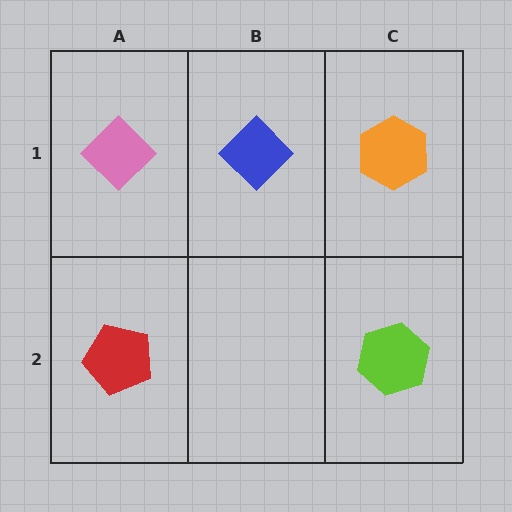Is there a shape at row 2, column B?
No, that cell is empty.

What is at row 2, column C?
A lime hexagon.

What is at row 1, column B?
A blue diamond.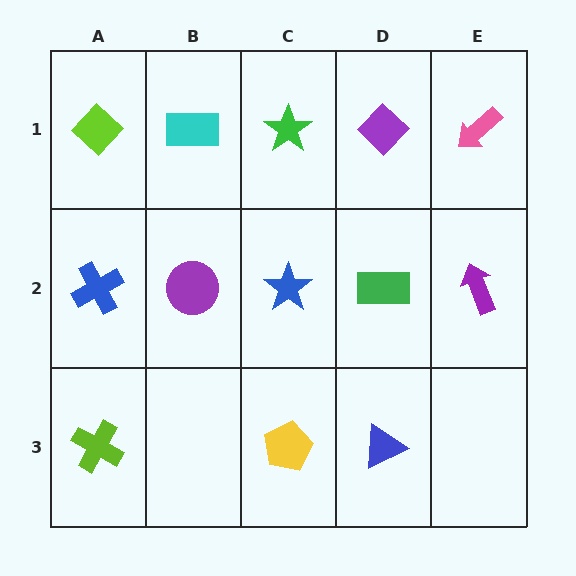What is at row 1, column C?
A green star.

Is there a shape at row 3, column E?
No, that cell is empty.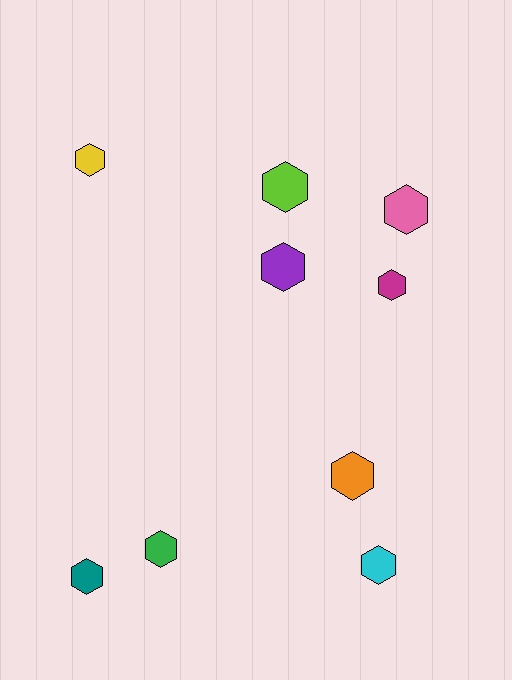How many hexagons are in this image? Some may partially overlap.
There are 9 hexagons.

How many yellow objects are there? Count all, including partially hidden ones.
There is 1 yellow object.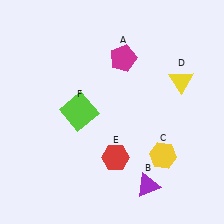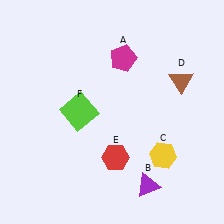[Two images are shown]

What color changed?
The triangle (D) changed from yellow in Image 1 to brown in Image 2.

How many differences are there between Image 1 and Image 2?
There is 1 difference between the two images.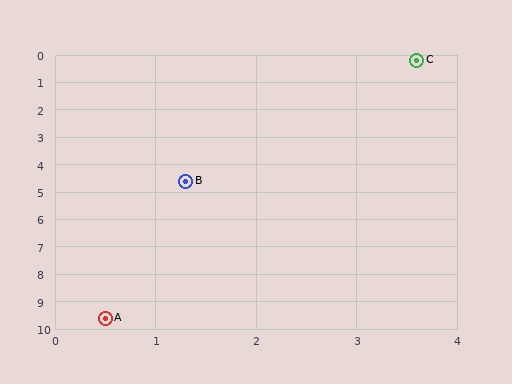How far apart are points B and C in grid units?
Points B and C are about 5.0 grid units apart.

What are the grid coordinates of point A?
Point A is at approximately (0.5, 9.6).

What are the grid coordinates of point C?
Point C is at approximately (3.6, 0.2).